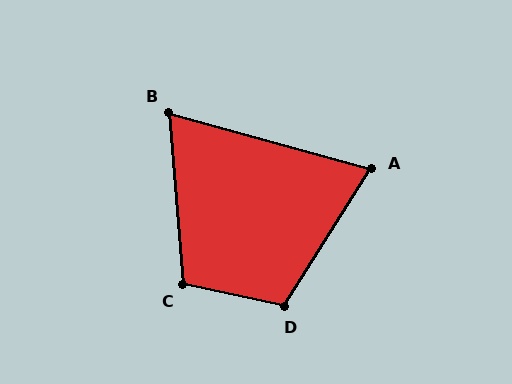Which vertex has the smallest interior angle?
B, at approximately 70 degrees.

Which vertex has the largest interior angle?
D, at approximately 110 degrees.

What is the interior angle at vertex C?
Approximately 107 degrees (obtuse).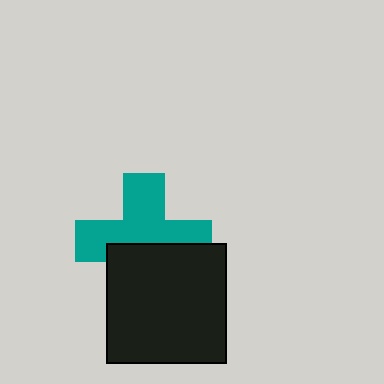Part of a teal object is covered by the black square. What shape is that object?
It is a cross.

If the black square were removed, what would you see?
You would see the complete teal cross.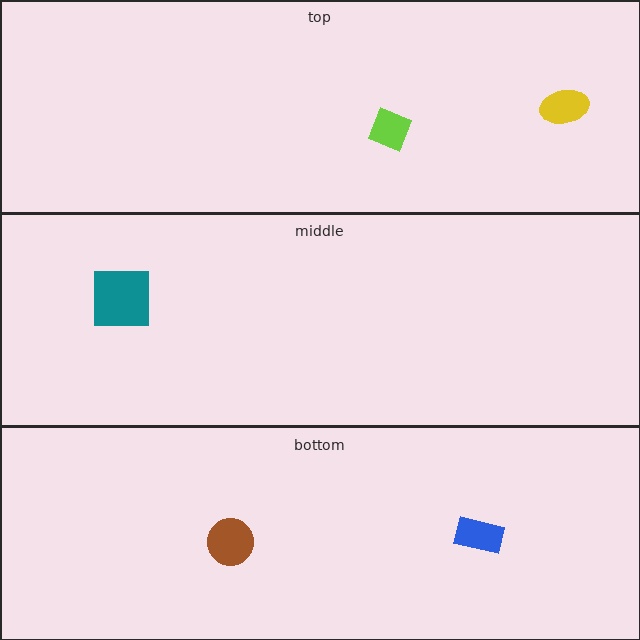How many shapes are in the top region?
2.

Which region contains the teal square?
The middle region.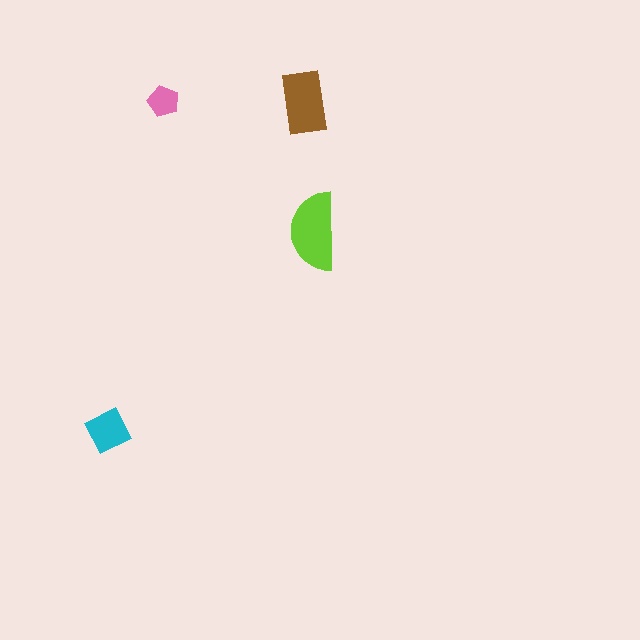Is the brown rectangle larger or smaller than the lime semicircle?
Smaller.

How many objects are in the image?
There are 4 objects in the image.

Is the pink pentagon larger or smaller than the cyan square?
Smaller.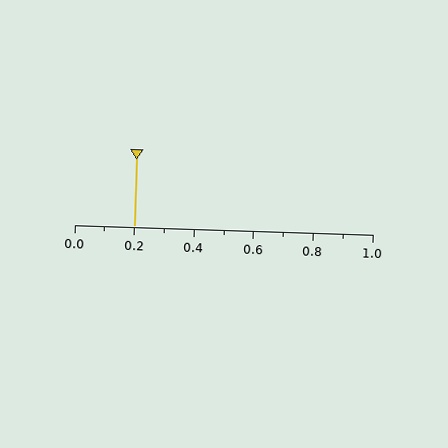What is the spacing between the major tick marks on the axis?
The major ticks are spaced 0.2 apart.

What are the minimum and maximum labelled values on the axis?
The axis runs from 0.0 to 1.0.